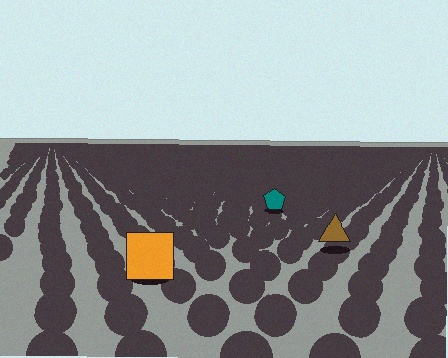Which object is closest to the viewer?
The orange square is closest. The texture marks near it are larger and more spread out.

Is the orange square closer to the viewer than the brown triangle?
Yes. The orange square is closer — you can tell from the texture gradient: the ground texture is coarser near it.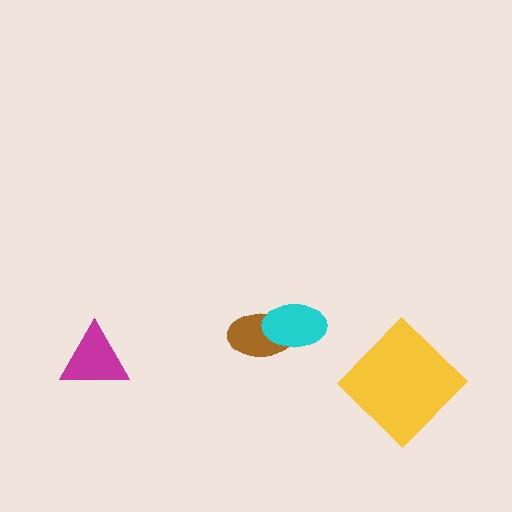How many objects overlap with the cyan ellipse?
1 object overlaps with the cyan ellipse.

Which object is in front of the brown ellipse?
The cyan ellipse is in front of the brown ellipse.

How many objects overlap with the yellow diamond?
0 objects overlap with the yellow diamond.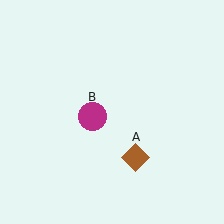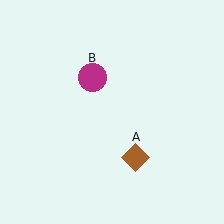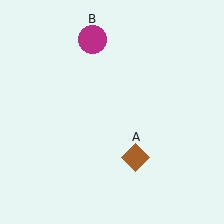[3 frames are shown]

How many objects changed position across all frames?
1 object changed position: magenta circle (object B).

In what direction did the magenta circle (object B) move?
The magenta circle (object B) moved up.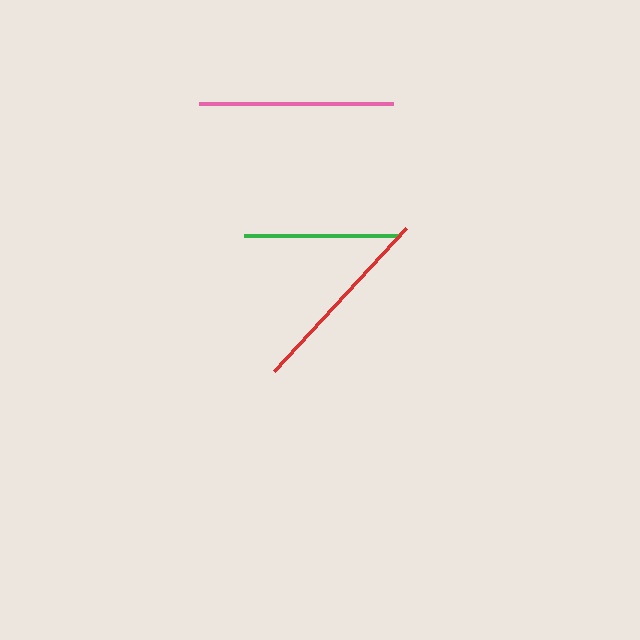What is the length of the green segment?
The green segment is approximately 155 pixels long.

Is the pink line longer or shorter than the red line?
The red line is longer than the pink line.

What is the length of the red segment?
The red segment is approximately 194 pixels long.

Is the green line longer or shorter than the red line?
The red line is longer than the green line.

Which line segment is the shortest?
The green line is the shortest at approximately 155 pixels.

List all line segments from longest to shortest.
From longest to shortest: red, pink, green.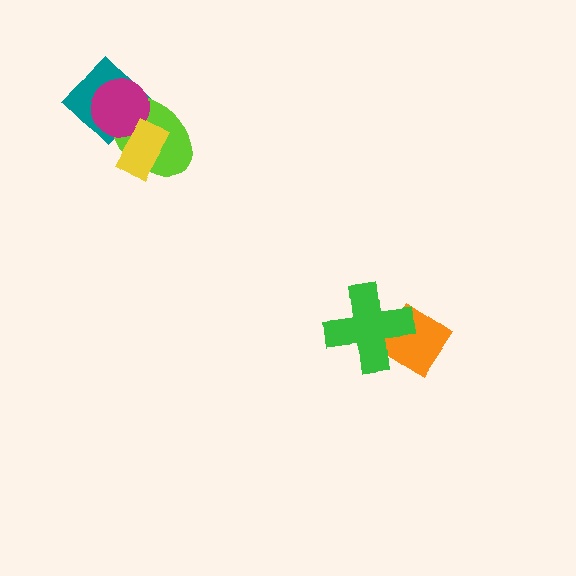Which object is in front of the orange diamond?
The green cross is in front of the orange diamond.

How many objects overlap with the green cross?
1 object overlaps with the green cross.